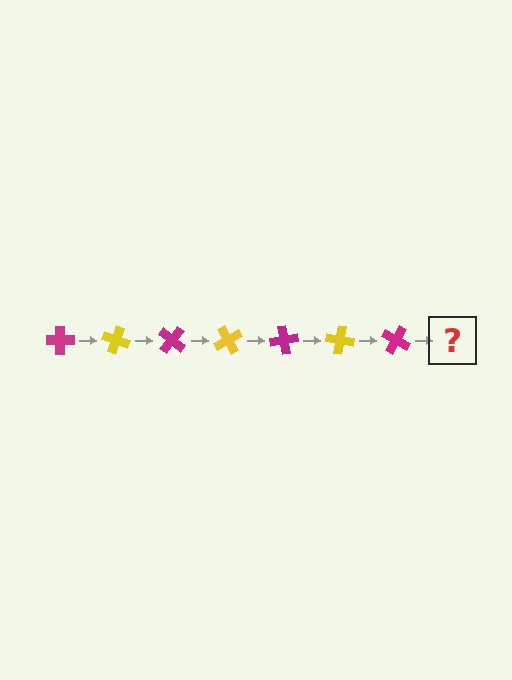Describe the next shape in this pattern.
It should be a yellow cross, rotated 140 degrees from the start.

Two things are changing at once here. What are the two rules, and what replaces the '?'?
The two rules are that it rotates 20 degrees each step and the color cycles through magenta and yellow. The '?' should be a yellow cross, rotated 140 degrees from the start.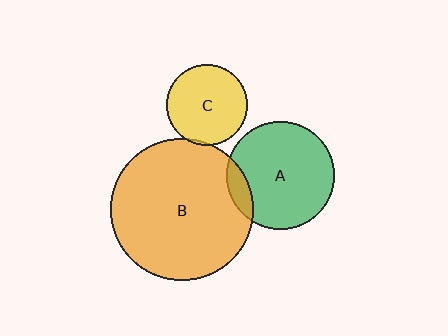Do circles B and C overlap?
Yes.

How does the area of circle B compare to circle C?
Approximately 3.1 times.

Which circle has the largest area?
Circle B (orange).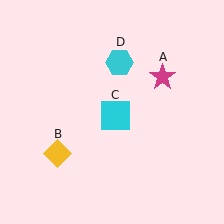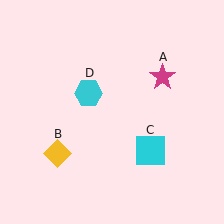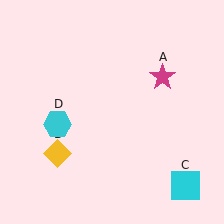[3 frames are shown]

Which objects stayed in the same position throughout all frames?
Magenta star (object A) and yellow diamond (object B) remained stationary.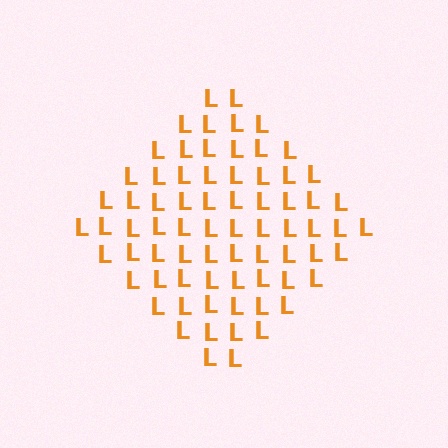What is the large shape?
The large shape is a diamond.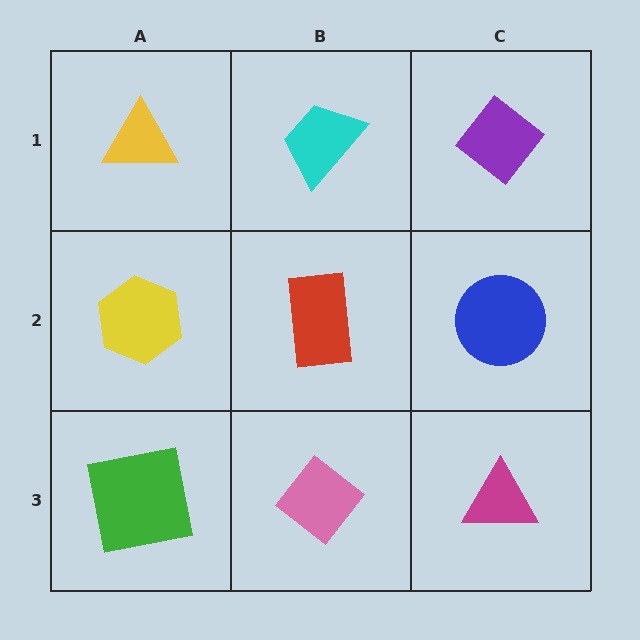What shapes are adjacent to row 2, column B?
A cyan trapezoid (row 1, column B), a pink diamond (row 3, column B), a yellow hexagon (row 2, column A), a blue circle (row 2, column C).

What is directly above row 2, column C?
A purple diamond.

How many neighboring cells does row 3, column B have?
3.